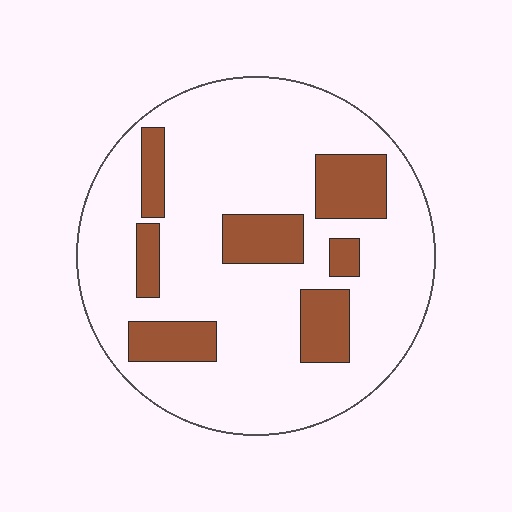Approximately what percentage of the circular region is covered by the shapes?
Approximately 20%.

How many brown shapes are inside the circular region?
7.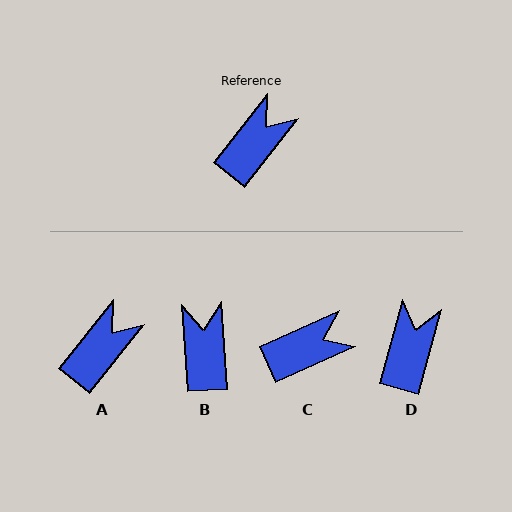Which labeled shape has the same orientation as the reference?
A.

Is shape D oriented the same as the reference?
No, it is off by about 23 degrees.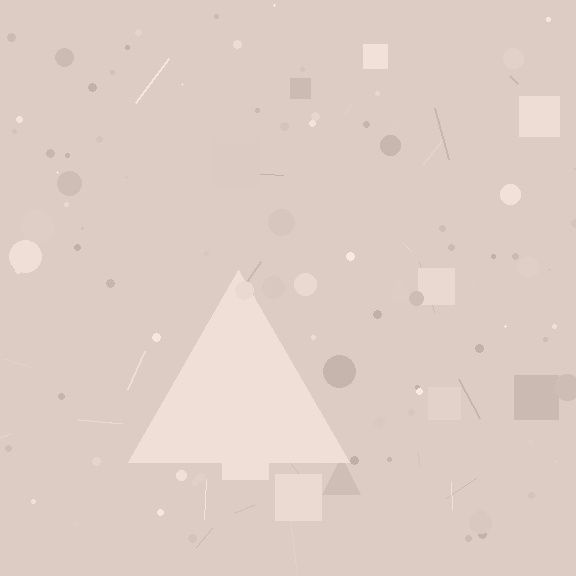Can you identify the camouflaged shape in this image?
The camouflaged shape is a triangle.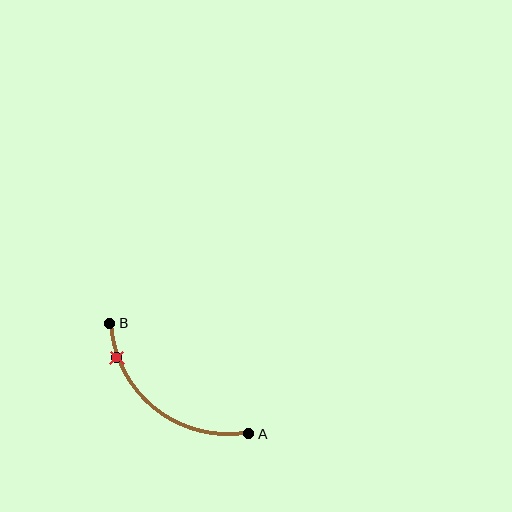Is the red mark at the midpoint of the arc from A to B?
No. The red mark lies on the arc but is closer to endpoint B. The arc midpoint would be at the point on the curve equidistant along the arc from both A and B.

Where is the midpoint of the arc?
The arc midpoint is the point on the curve farthest from the straight line joining A and B. It sits below and to the left of that line.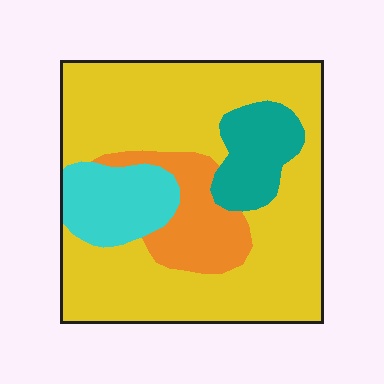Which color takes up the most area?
Yellow, at roughly 65%.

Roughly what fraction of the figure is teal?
Teal covers 10% of the figure.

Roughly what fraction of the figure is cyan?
Cyan covers 12% of the figure.